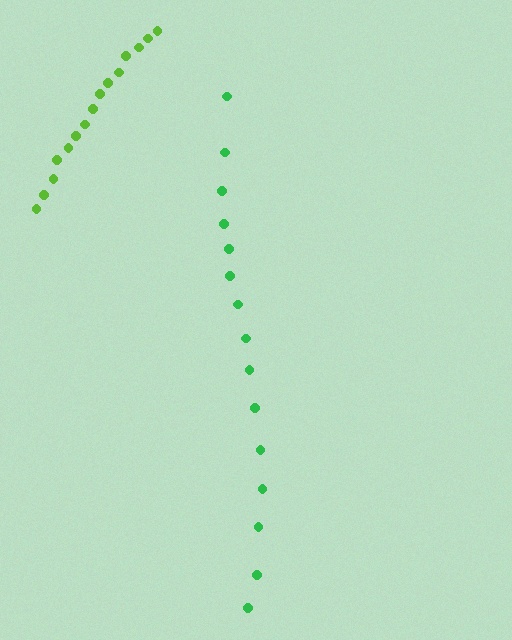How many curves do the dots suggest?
There are 2 distinct paths.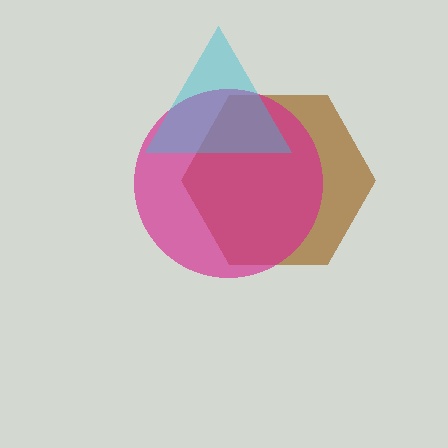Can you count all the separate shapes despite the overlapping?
Yes, there are 3 separate shapes.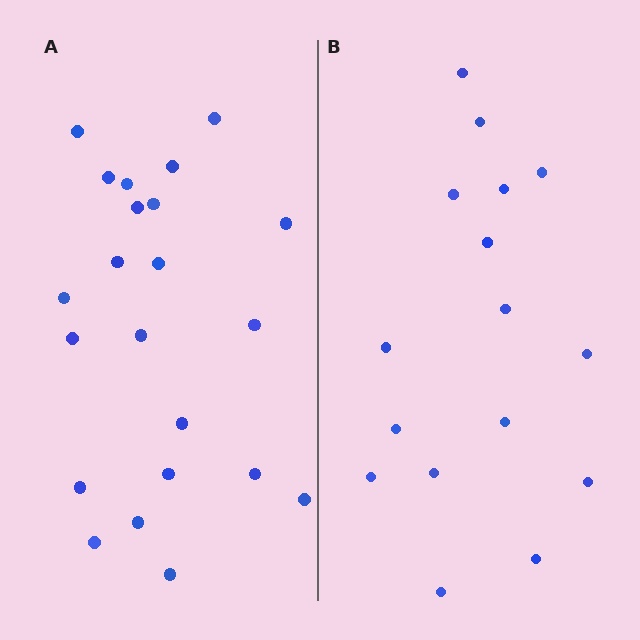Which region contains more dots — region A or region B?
Region A (the left region) has more dots.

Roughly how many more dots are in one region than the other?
Region A has about 6 more dots than region B.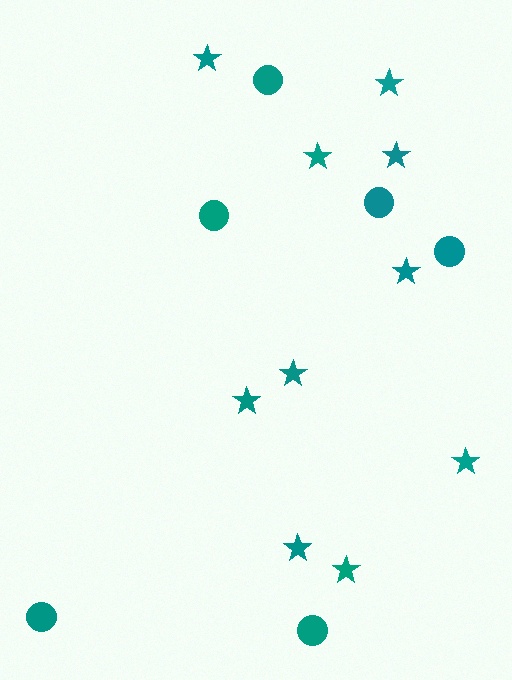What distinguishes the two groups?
There are 2 groups: one group of stars (10) and one group of circles (6).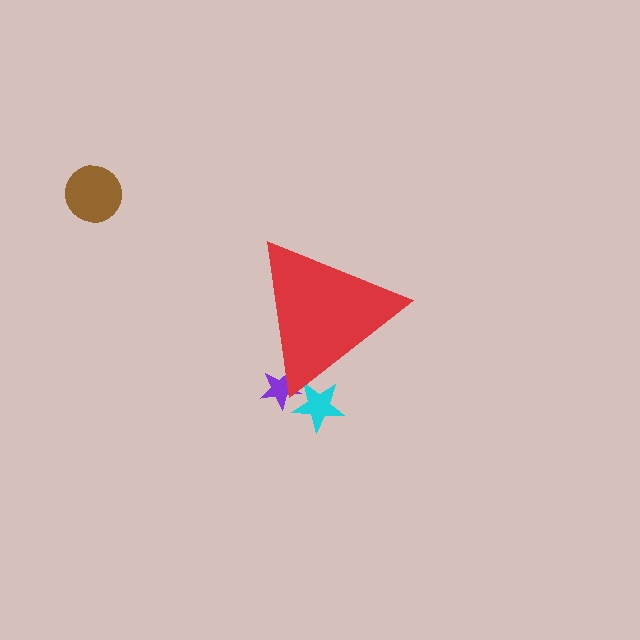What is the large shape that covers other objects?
A red triangle.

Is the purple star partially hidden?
Yes, the purple star is partially hidden behind the red triangle.